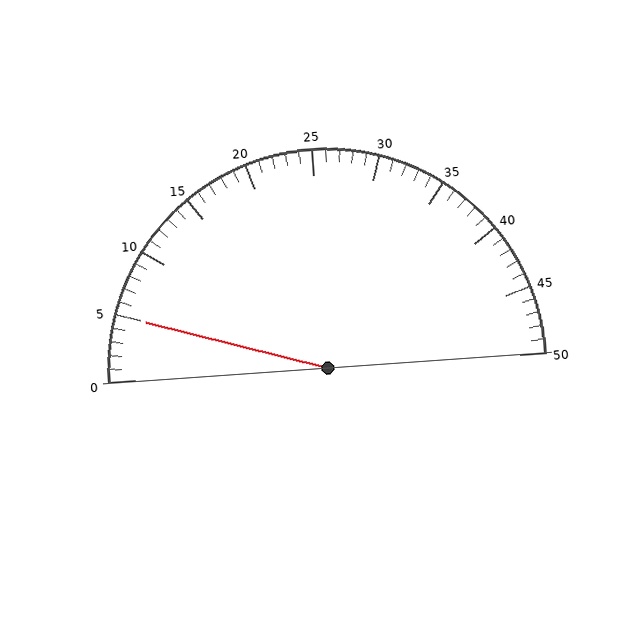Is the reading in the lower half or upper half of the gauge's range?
The reading is in the lower half of the range (0 to 50).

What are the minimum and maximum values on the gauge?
The gauge ranges from 0 to 50.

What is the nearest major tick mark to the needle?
The nearest major tick mark is 5.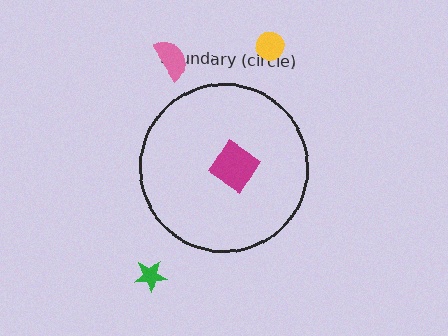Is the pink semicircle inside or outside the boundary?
Outside.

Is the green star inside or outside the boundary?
Outside.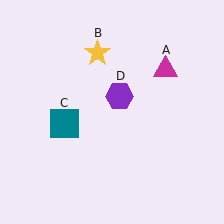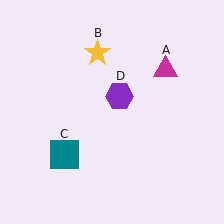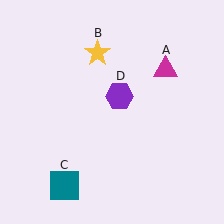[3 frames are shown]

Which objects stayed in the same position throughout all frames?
Magenta triangle (object A) and yellow star (object B) and purple hexagon (object D) remained stationary.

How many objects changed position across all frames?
1 object changed position: teal square (object C).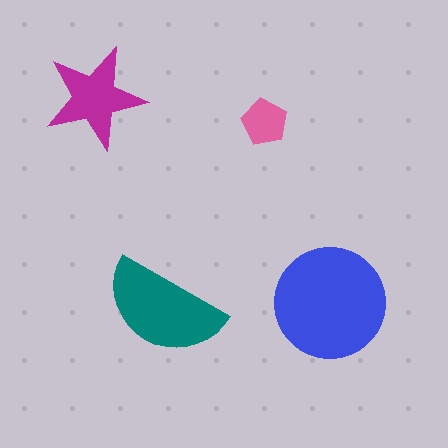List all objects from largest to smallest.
The blue circle, the teal semicircle, the magenta star, the pink pentagon.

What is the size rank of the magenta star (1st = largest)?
3rd.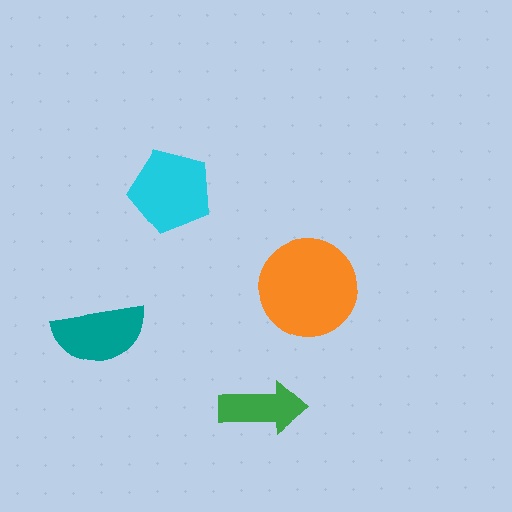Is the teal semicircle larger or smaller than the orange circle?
Smaller.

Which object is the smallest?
The green arrow.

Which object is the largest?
The orange circle.